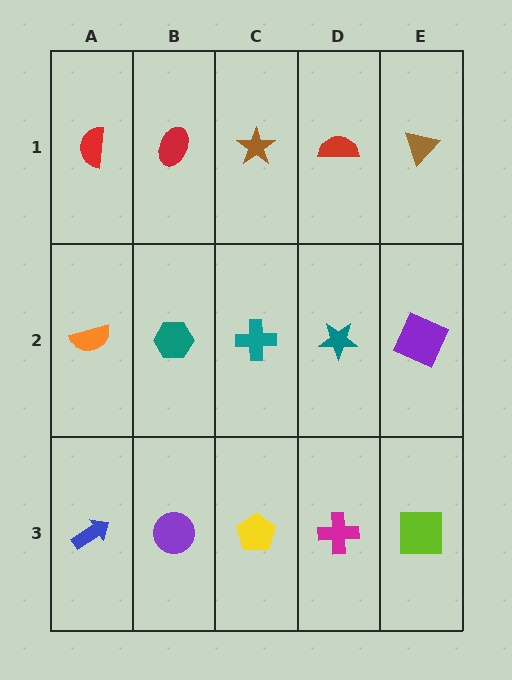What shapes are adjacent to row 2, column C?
A brown star (row 1, column C), a yellow pentagon (row 3, column C), a teal hexagon (row 2, column B), a teal star (row 2, column D).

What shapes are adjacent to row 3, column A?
An orange semicircle (row 2, column A), a purple circle (row 3, column B).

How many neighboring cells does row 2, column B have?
4.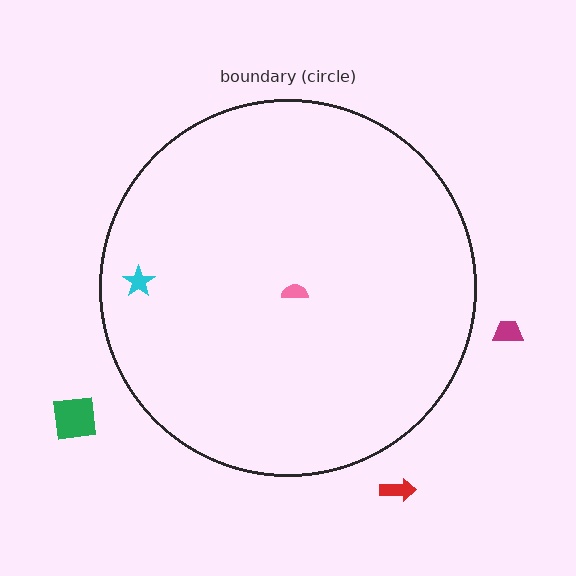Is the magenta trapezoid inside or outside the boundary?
Outside.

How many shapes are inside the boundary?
2 inside, 3 outside.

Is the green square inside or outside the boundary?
Outside.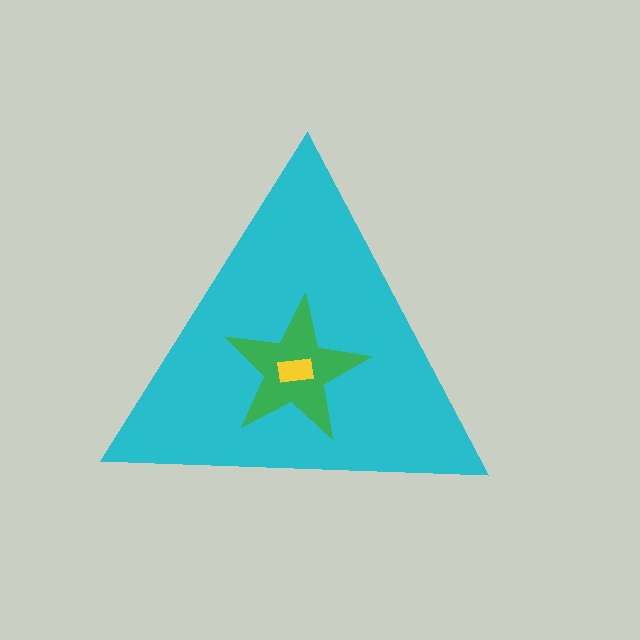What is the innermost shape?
The yellow rectangle.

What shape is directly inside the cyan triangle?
The green star.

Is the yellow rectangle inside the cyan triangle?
Yes.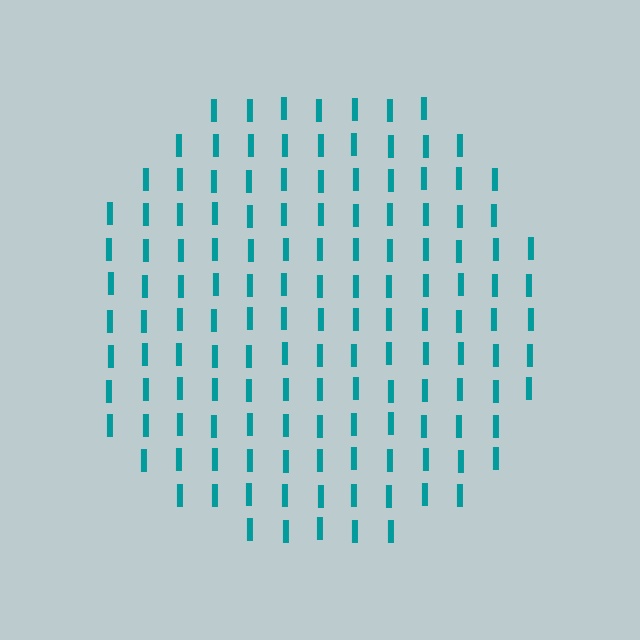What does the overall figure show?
The overall figure shows a circle.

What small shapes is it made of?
It is made of small letter I's.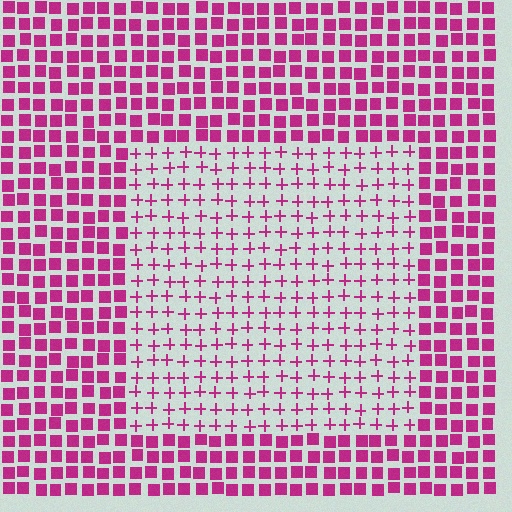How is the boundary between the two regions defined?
The boundary is defined by a change in element shape: plus signs inside vs. squares outside. All elements share the same color and spacing.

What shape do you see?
I see a rectangle.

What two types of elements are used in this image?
The image uses plus signs inside the rectangle region and squares outside it.